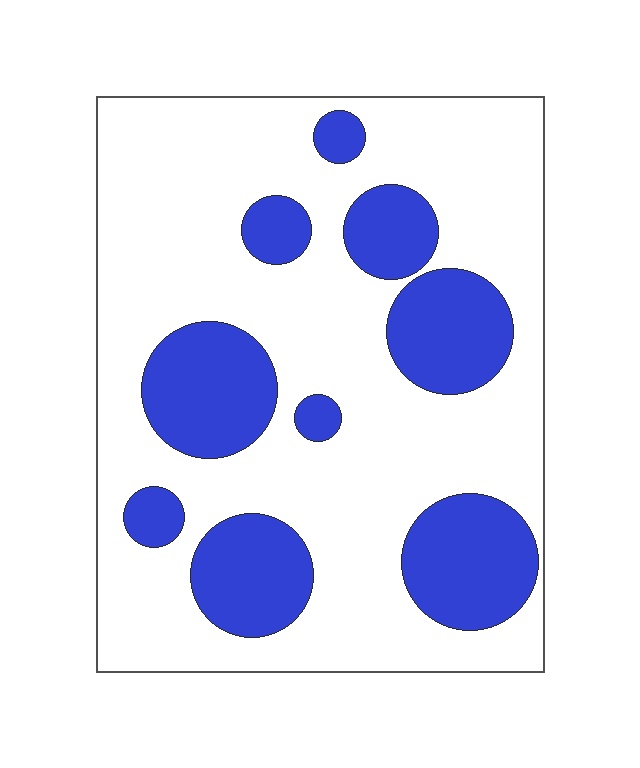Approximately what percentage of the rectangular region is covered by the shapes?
Approximately 30%.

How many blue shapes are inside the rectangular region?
9.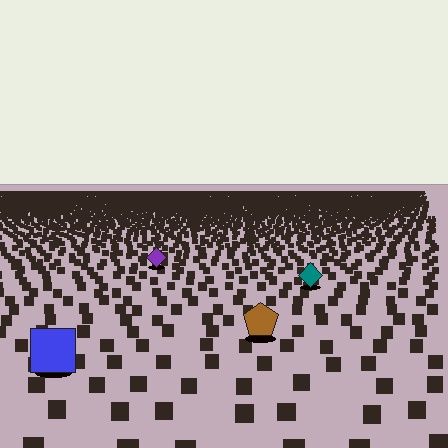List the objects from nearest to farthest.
From nearest to farthest: the blue square, the brown pentagon, the teal diamond, the purple diamond.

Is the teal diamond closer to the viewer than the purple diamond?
Yes. The teal diamond is closer — you can tell from the texture gradient: the ground texture is coarser near it.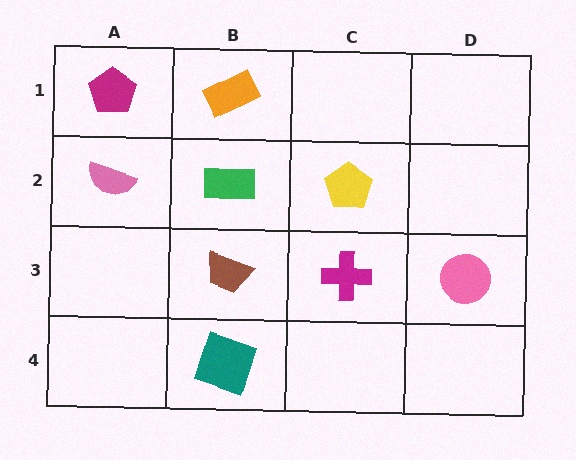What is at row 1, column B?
An orange rectangle.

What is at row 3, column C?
A magenta cross.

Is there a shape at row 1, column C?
No, that cell is empty.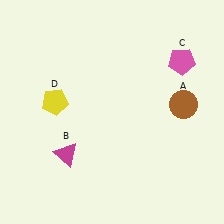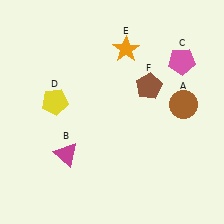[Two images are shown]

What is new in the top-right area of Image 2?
A brown pentagon (F) was added in the top-right area of Image 2.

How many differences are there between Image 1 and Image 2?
There are 2 differences between the two images.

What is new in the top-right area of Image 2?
An orange star (E) was added in the top-right area of Image 2.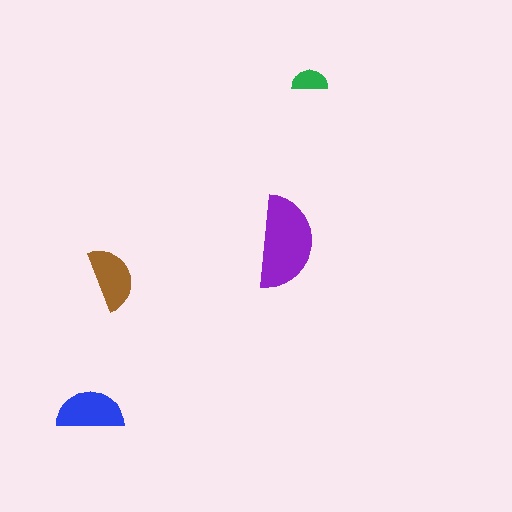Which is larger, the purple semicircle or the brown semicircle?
The purple one.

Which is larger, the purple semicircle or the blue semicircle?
The purple one.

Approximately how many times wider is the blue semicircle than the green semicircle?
About 2 times wider.